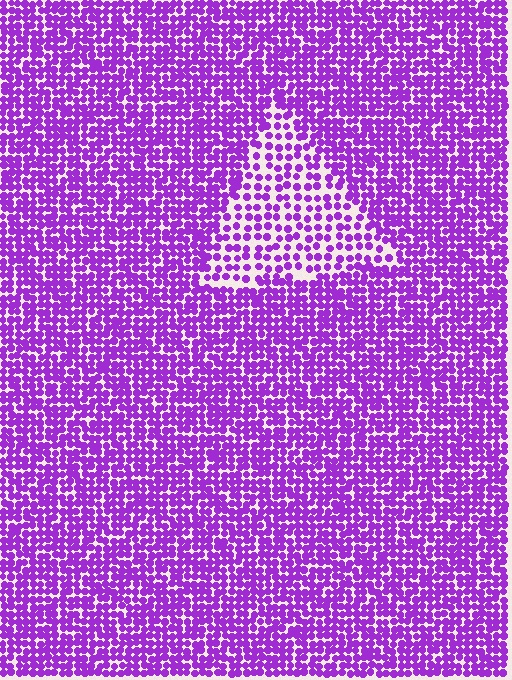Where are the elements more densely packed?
The elements are more densely packed outside the triangle boundary.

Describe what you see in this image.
The image contains small purple elements arranged at two different densities. A triangle-shaped region is visible where the elements are less densely packed than the surrounding area.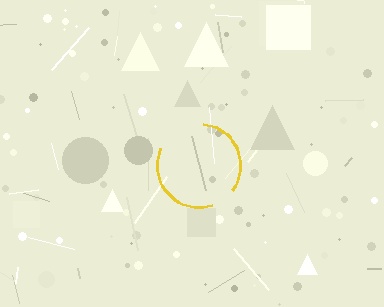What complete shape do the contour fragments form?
The contour fragments form a circle.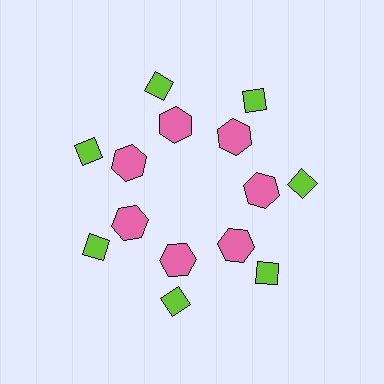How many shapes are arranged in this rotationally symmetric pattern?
There are 14 shapes, arranged in 7 groups of 2.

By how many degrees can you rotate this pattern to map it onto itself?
The pattern maps onto itself every 51 degrees of rotation.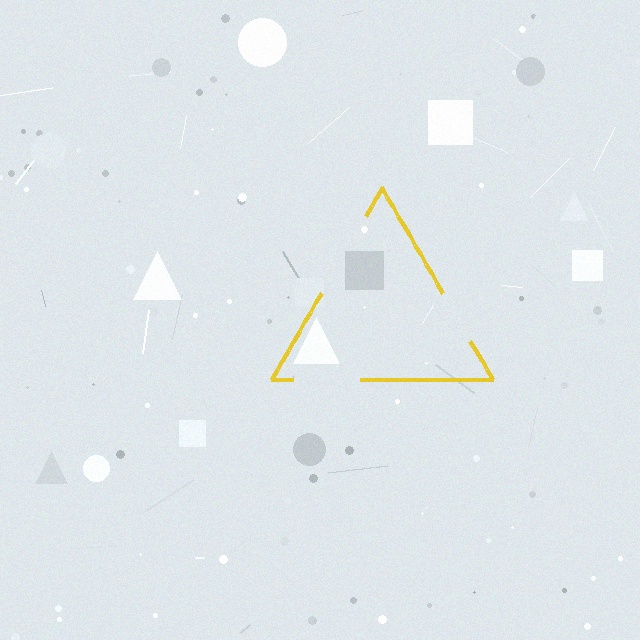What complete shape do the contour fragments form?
The contour fragments form a triangle.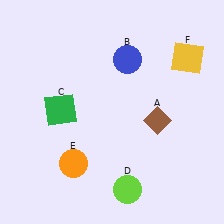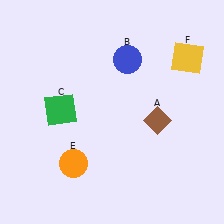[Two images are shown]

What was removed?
The lime circle (D) was removed in Image 2.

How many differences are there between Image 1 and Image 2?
There is 1 difference between the two images.